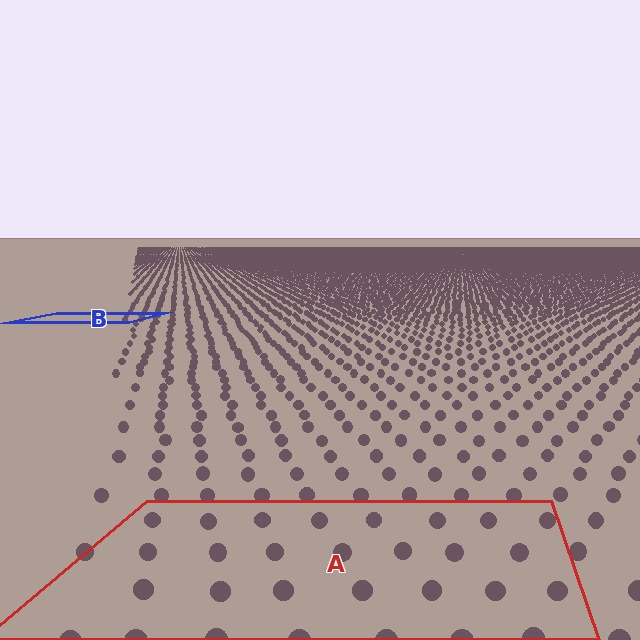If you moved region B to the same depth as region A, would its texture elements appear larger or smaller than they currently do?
They would appear larger. At a closer depth, the same texture elements are projected at a bigger on-screen size.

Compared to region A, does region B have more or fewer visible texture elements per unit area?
Region B has more texture elements per unit area — they are packed more densely because it is farther away.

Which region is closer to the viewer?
Region A is closer. The texture elements there are larger and more spread out.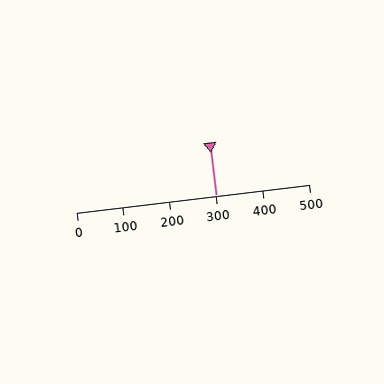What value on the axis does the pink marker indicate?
The marker indicates approximately 300.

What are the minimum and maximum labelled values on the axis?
The axis runs from 0 to 500.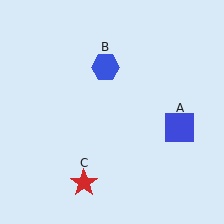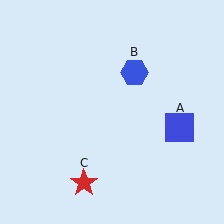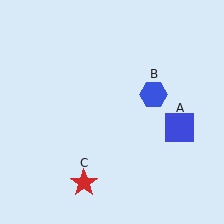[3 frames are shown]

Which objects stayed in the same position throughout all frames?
Blue square (object A) and red star (object C) remained stationary.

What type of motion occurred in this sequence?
The blue hexagon (object B) rotated clockwise around the center of the scene.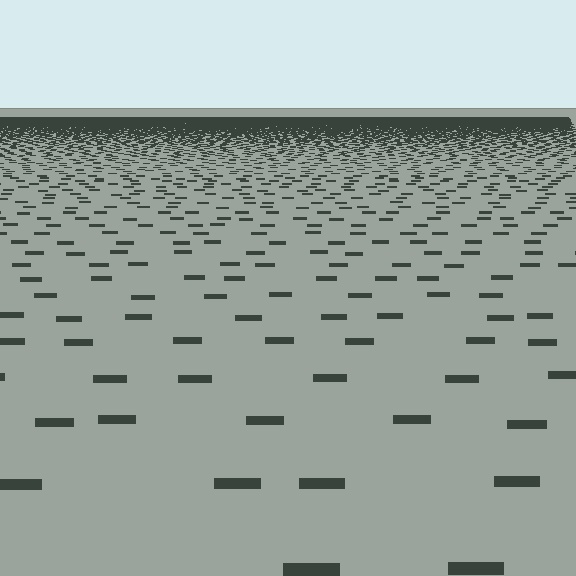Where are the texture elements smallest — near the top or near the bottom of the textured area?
Near the top.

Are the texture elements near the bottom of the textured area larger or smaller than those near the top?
Larger. Near the bottom, elements are closer to the viewer and appear at a bigger on-screen size.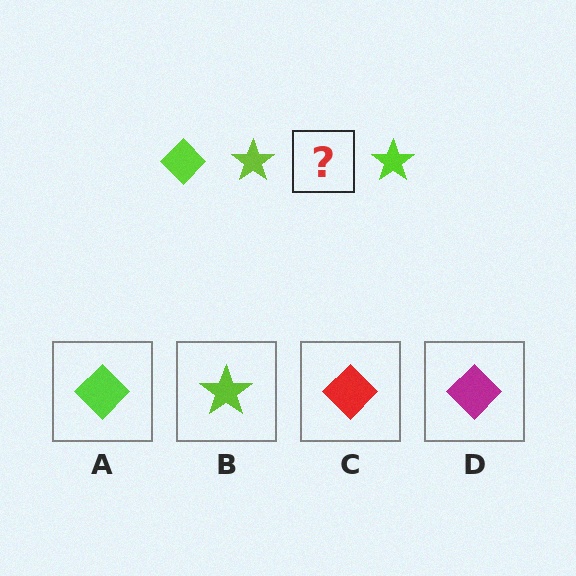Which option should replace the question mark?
Option A.